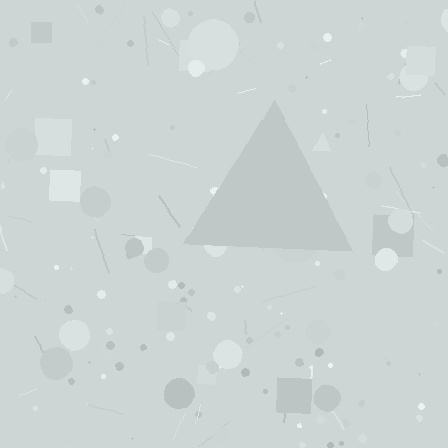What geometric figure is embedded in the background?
A triangle is embedded in the background.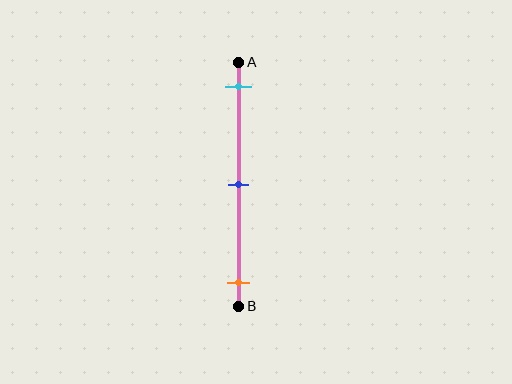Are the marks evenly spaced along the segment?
Yes, the marks are approximately evenly spaced.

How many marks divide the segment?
There are 3 marks dividing the segment.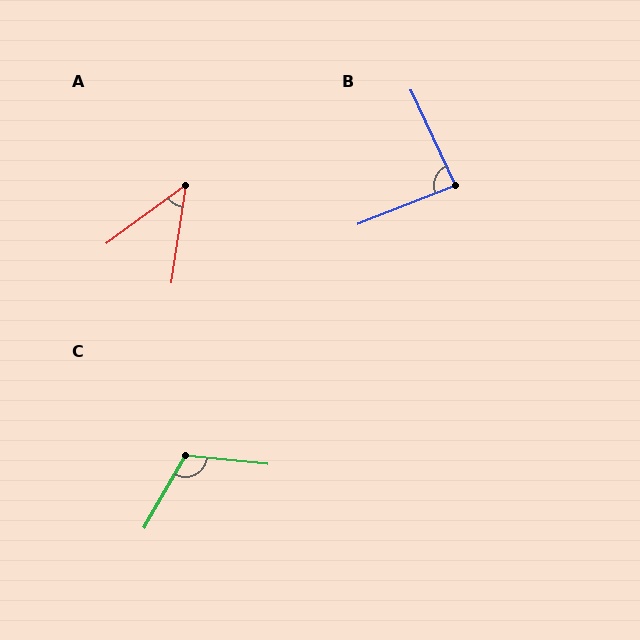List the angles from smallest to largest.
A (45°), B (86°), C (114°).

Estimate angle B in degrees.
Approximately 86 degrees.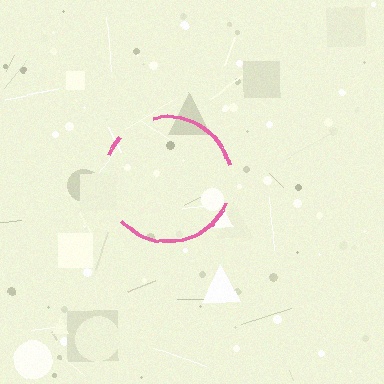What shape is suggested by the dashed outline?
The dashed outline suggests a circle.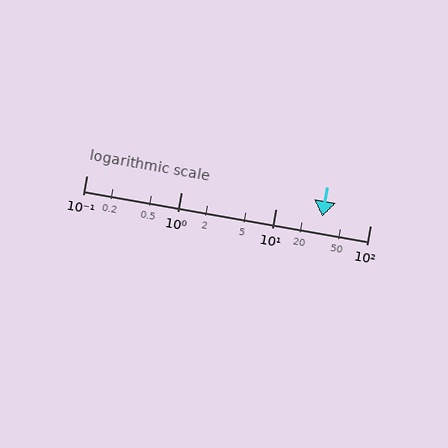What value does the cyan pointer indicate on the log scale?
The pointer indicates approximately 31.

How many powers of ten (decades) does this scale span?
The scale spans 3 decades, from 0.1 to 100.